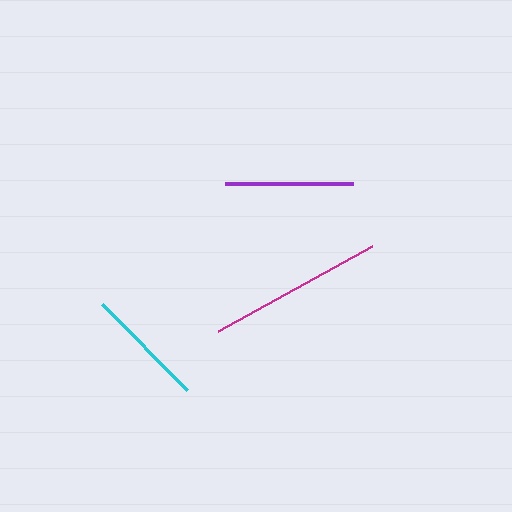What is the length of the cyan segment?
The cyan segment is approximately 121 pixels long.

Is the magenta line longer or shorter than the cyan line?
The magenta line is longer than the cyan line.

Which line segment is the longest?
The magenta line is the longest at approximately 176 pixels.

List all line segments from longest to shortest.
From longest to shortest: magenta, purple, cyan.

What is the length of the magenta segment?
The magenta segment is approximately 176 pixels long.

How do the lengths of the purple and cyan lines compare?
The purple and cyan lines are approximately the same length.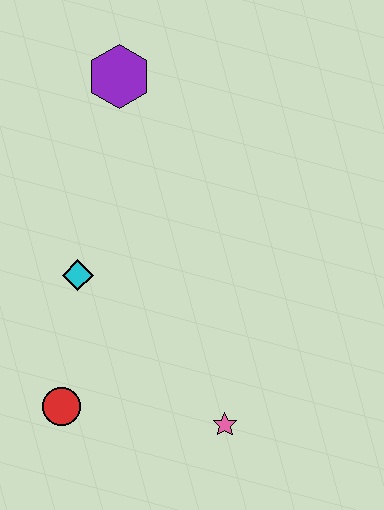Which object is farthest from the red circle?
The purple hexagon is farthest from the red circle.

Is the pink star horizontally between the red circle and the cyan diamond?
No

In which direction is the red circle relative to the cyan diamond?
The red circle is below the cyan diamond.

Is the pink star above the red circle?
No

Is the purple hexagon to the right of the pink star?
No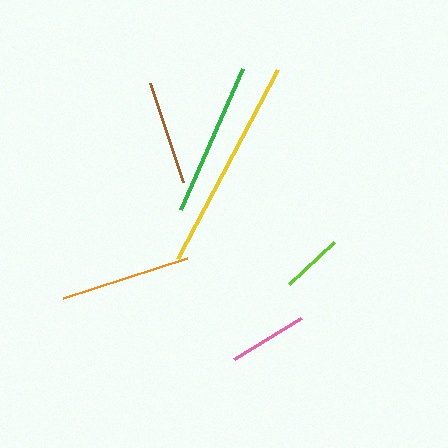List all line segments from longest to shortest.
From longest to shortest: yellow, green, orange, brown, pink, lime.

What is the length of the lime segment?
The lime segment is approximately 61 pixels long.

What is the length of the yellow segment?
The yellow segment is approximately 214 pixels long.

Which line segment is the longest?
The yellow line is the longest at approximately 214 pixels.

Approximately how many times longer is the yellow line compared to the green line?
The yellow line is approximately 1.4 times the length of the green line.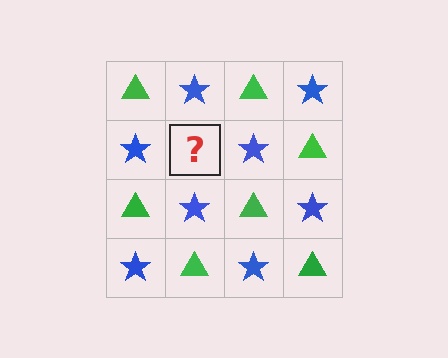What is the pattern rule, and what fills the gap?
The rule is that it alternates green triangle and blue star in a checkerboard pattern. The gap should be filled with a green triangle.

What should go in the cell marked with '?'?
The missing cell should contain a green triangle.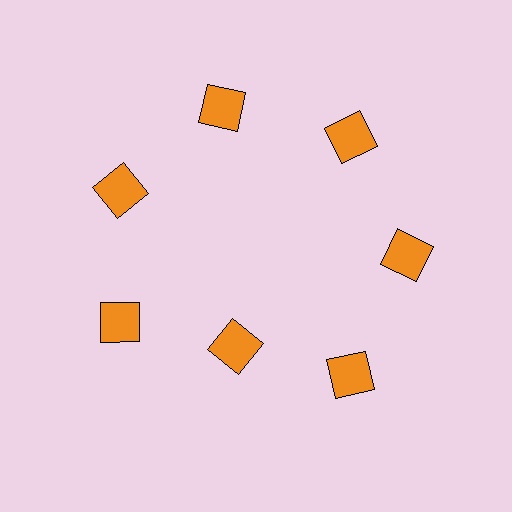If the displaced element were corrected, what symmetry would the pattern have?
It would have 7-fold rotational symmetry — the pattern would map onto itself every 51 degrees.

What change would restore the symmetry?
The symmetry would be restored by moving it outward, back onto the ring so that all 7 squares sit at equal angles and equal distance from the center.